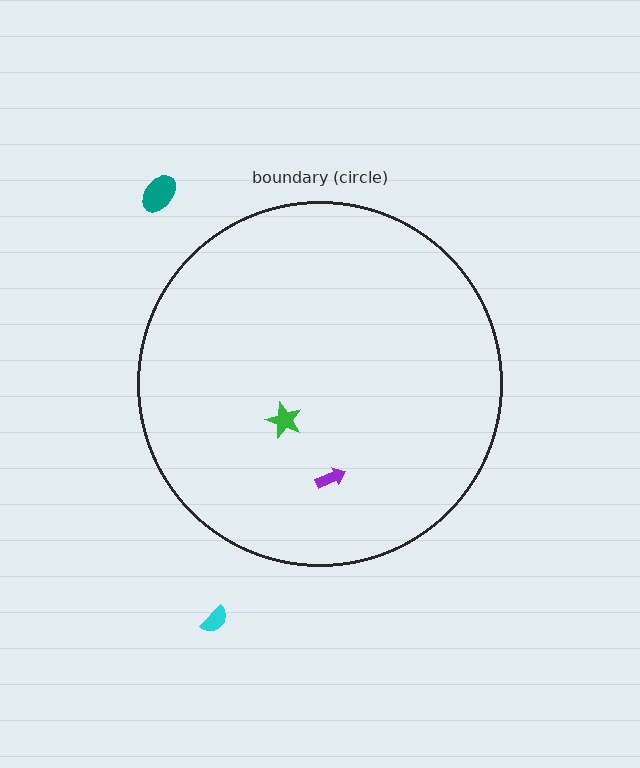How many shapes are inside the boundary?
2 inside, 2 outside.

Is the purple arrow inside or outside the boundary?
Inside.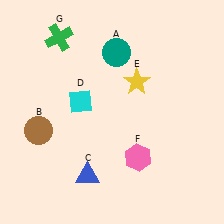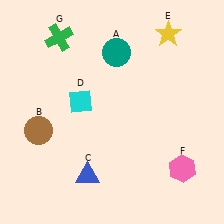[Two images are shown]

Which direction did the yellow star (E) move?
The yellow star (E) moved up.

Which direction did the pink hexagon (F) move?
The pink hexagon (F) moved right.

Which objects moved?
The objects that moved are: the yellow star (E), the pink hexagon (F).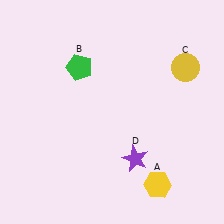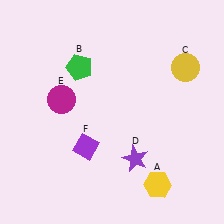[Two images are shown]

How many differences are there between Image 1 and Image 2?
There are 2 differences between the two images.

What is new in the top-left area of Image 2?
A magenta circle (E) was added in the top-left area of Image 2.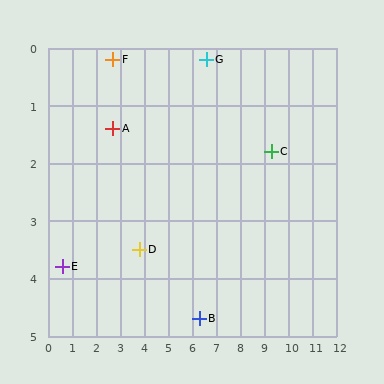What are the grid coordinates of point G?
Point G is at approximately (6.6, 0.2).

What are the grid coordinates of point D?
Point D is at approximately (3.8, 3.5).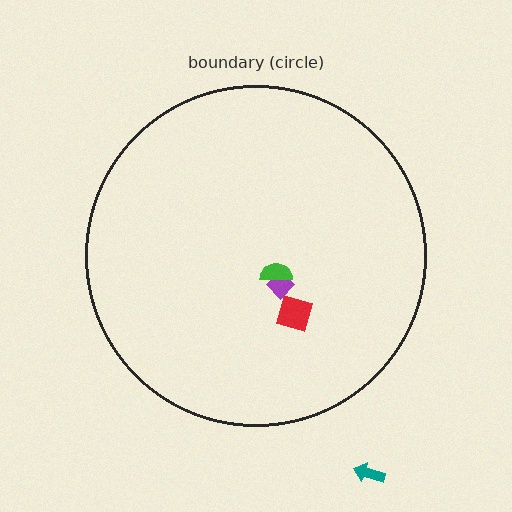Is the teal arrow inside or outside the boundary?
Outside.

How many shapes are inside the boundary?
3 inside, 1 outside.